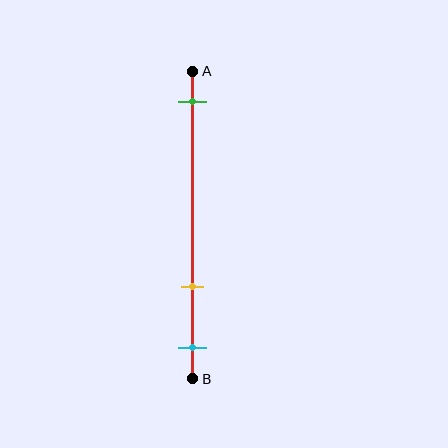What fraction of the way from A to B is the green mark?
The green mark is approximately 10% (0.1) of the way from A to B.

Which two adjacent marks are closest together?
The yellow and cyan marks are the closest adjacent pair.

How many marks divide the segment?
There are 3 marks dividing the segment.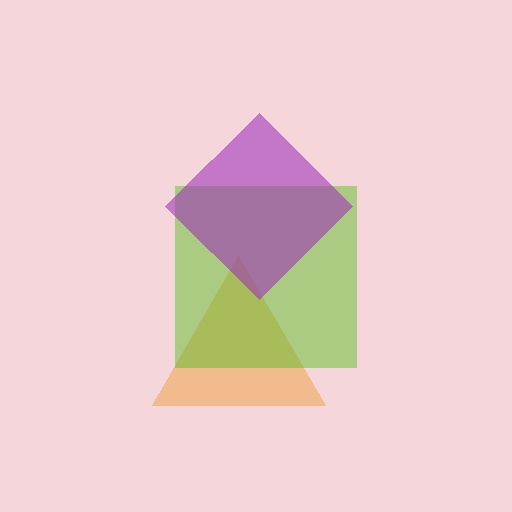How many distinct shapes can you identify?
There are 3 distinct shapes: an orange triangle, a lime square, a purple diamond.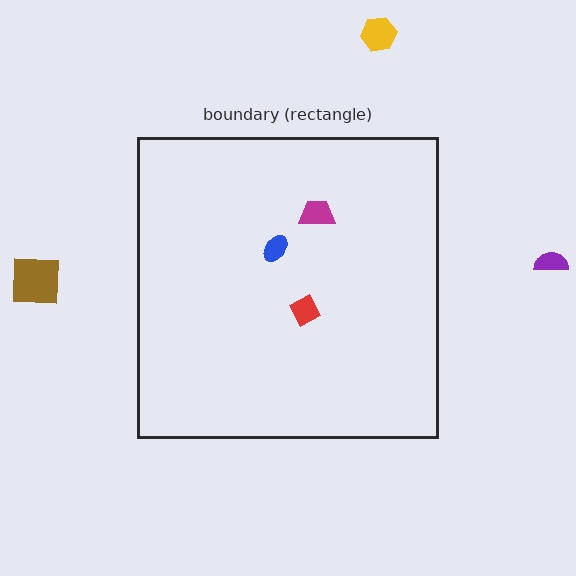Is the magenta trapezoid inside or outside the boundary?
Inside.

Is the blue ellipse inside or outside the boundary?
Inside.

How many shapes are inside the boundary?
3 inside, 3 outside.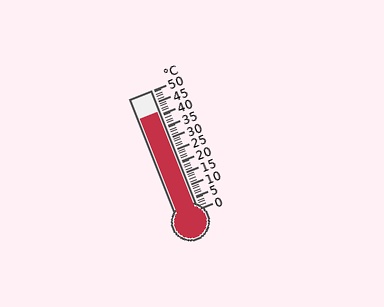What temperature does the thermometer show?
The thermometer shows approximately 41°C.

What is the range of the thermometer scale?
The thermometer scale ranges from 0°C to 50°C.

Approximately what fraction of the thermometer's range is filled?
The thermometer is filled to approximately 80% of its range.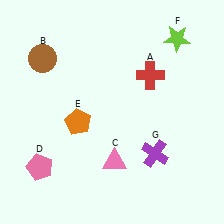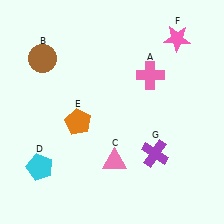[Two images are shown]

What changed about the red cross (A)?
In Image 1, A is red. In Image 2, it changed to pink.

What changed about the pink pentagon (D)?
In Image 1, D is pink. In Image 2, it changed to cyan.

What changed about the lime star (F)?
In Image 1, F is lime. In Image 2, it changed to pink.